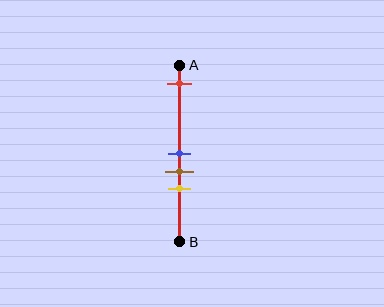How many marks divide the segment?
There are 4 marks dividing the segment.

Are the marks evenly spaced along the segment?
No, the marks are not evenly spaced.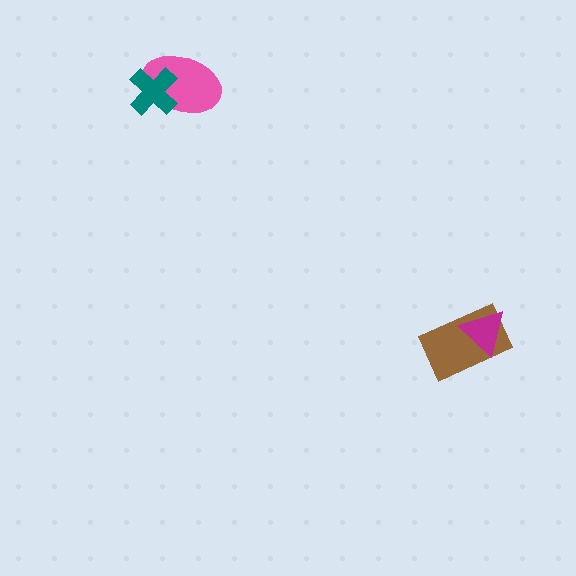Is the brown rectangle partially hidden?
Yes, it is partially covered by another shape.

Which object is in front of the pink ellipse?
The teal cross is in front of the pink ellipse.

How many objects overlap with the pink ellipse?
1 object overlaps with the pink ellipse.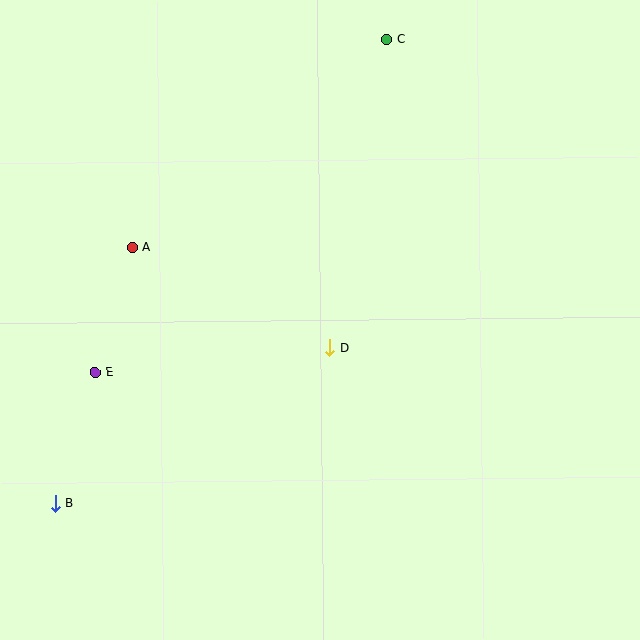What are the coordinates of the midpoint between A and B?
The midpoint between A and B is at (94, 375).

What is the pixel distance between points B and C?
The distance between B and C is 570 pixels.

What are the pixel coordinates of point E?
Point E is at (95, 373).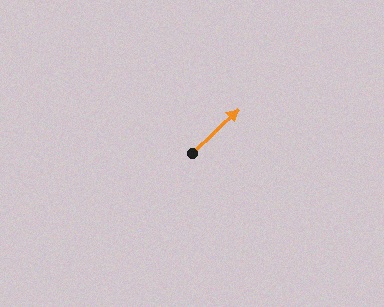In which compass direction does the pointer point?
Northeast.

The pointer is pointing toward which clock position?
Roughly 2 o'clock.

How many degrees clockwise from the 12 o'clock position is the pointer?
Approximately 46 degrees.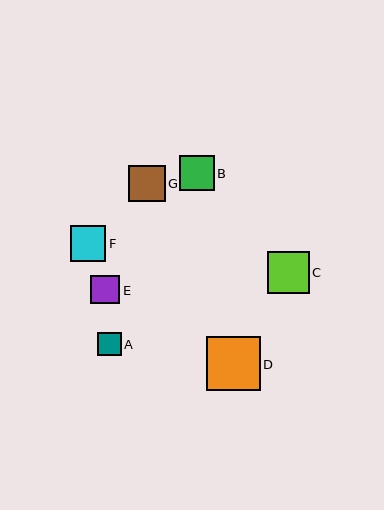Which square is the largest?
Square D is the largest with a size of approximately 54 pixels.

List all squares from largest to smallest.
From largest to smallest: D, C, G, F, B, E, A.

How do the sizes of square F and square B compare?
Square F and square B are approximately the same size.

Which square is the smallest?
Square A is the smallest with a size of approximately 24 pixels.